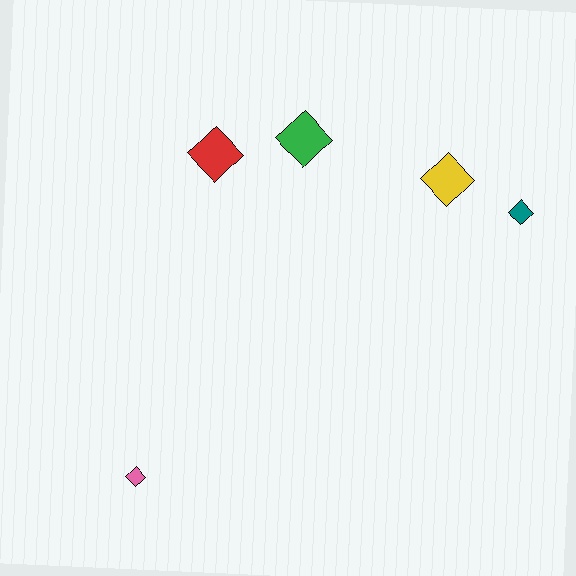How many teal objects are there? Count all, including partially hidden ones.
There is 1 teal object.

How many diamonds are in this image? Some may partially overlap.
There are 5 diamonds.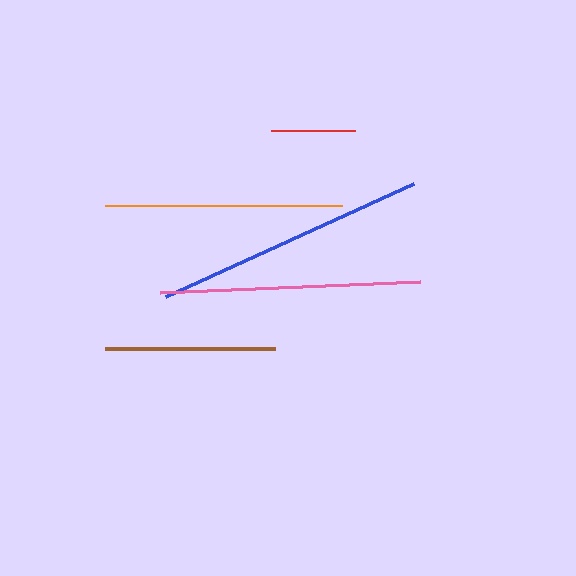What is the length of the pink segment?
The pink segment is approximately 261 pixels long.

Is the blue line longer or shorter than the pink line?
The blue line is longer than the pink line.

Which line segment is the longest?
The blue line is the longest at approximately 273 pixels.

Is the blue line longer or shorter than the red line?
The blue line is longer than the red line.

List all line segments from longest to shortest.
From longest to shortest: blue, pink, orange, brown, red.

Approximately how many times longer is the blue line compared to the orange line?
The blue line is approximately 1.2 times the length of the orange line.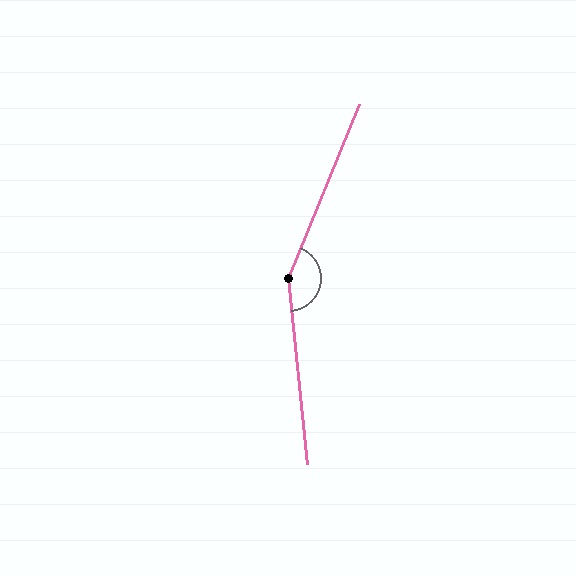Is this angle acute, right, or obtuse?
It is obtuse.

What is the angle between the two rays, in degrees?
Approximately 152 degrees.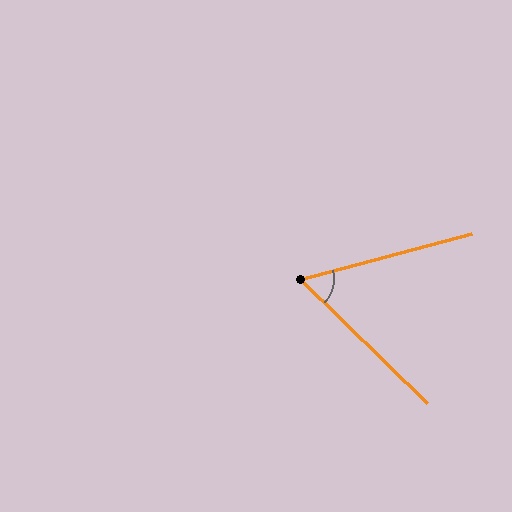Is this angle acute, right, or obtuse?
It is acute.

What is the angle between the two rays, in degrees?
Approximately 59 degrees.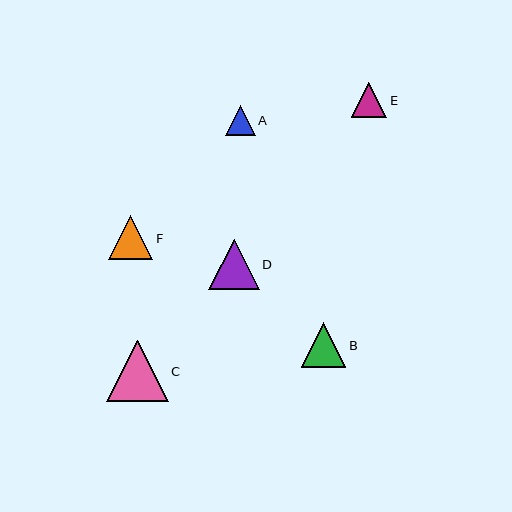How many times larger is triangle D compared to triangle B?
Triangle D is approximately 1.1 times the size of triangle B.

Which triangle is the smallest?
Triangle A is the smallest with a size of approximately 30 pixels.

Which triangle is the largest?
Triangle C is the largest with a size of approximately 61 pixels.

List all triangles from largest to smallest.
From largest to smallest: C, D, F, B, E, A.